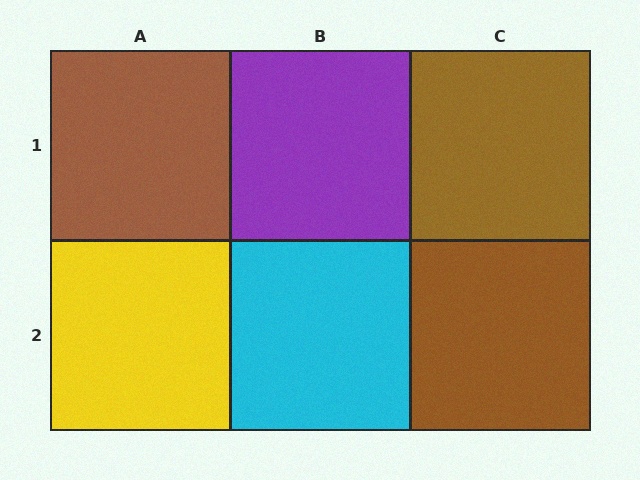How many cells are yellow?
1 cell is yellow.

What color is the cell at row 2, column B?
Cyan.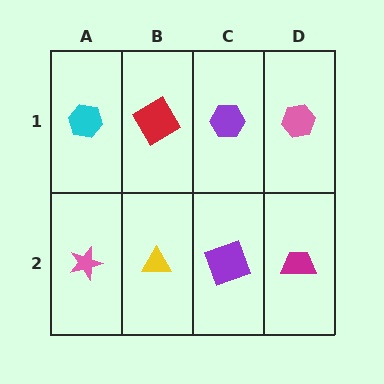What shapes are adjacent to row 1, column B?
A yellow triangle (row 2, column B), a cyan hexagon (row 1, column A), a purple hexagon (row 1, column C).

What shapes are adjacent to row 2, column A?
A cyan hexagon (row 1, column A), a yellow triangle (row 2, column B).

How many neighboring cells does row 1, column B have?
3.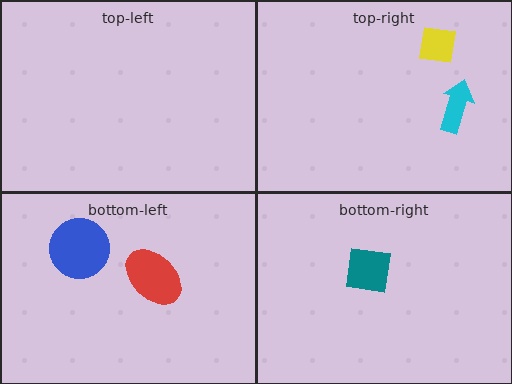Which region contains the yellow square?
The top-right region.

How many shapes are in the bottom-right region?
1.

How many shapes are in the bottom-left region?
2.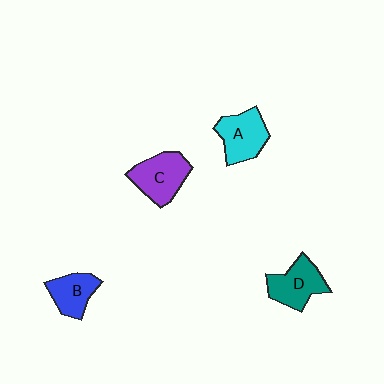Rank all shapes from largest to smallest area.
From largest to smallest: C (purple), A (cyan), D (teal), B (blue).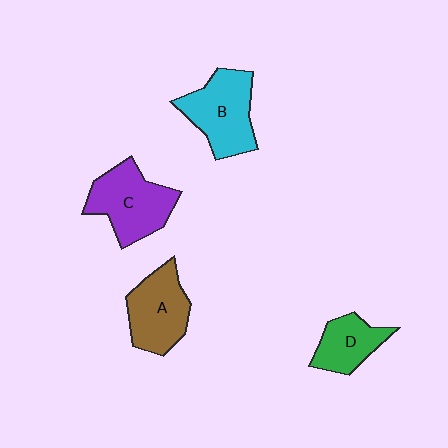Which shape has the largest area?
Shape C (purple).